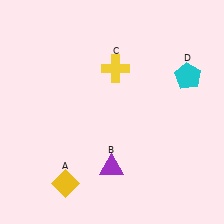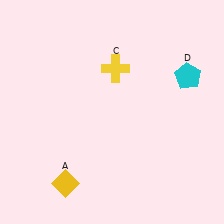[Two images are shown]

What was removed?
The purple triangle (B) was removed in Image 2.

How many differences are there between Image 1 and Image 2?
There is 1 difference between the two images.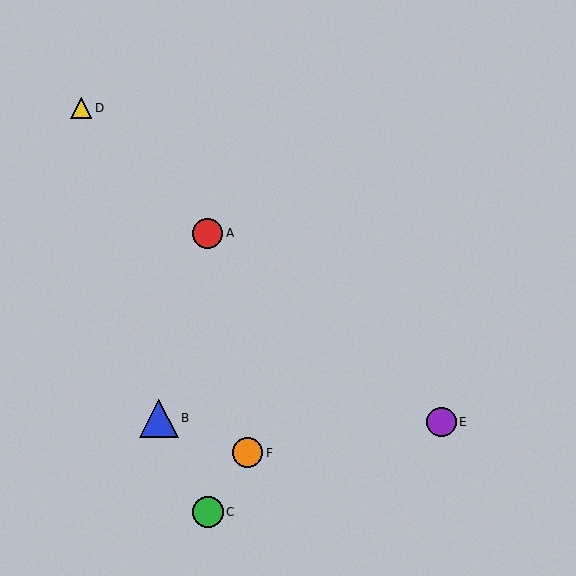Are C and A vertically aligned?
Yes, both are at x≈208.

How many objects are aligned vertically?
2 objects (A, C) are aligned vertically.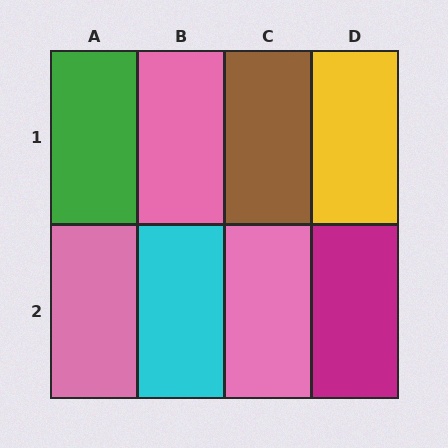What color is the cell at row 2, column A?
Pink.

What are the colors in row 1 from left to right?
Green, pink, brown, yellow.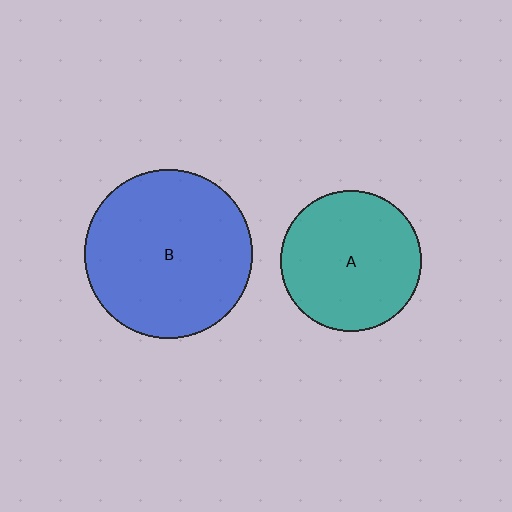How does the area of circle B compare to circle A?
Approximately 1.4 times.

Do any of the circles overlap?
No, none of the circles overlap.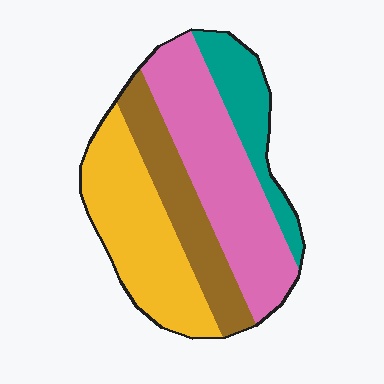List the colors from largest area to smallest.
From largest to smallest: pink, yellow, brown, teal.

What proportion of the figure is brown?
Brown takes up between a sixth and a third of the figure.